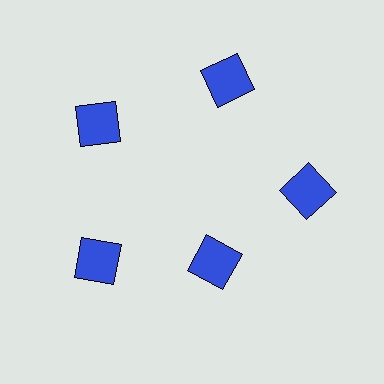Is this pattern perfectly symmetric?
No. The 5 blue squares are arranged in a ring, but one element near the 5 o'clock position is pulled inward toward the center, breaking the 5-fold rotational symmetry.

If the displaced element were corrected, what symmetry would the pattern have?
It would have 5-fold rotational symmetry — the pattern would map onto itself every 72 degrees.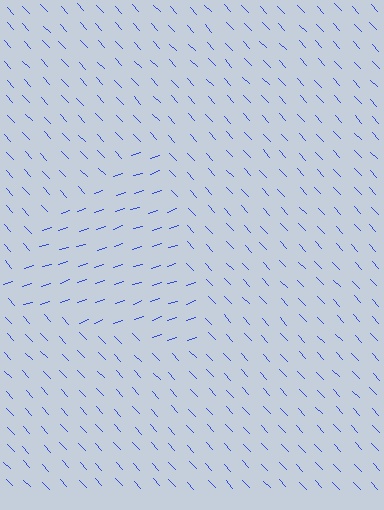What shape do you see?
I see a triangle.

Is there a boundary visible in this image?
Yes, there is a texture boundary formed by a change in line orientation.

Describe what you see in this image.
The image is filled with small blue line segments. A triangle region in the image has lines oriented differently from the surrounding lines, creating a visible texture boundary.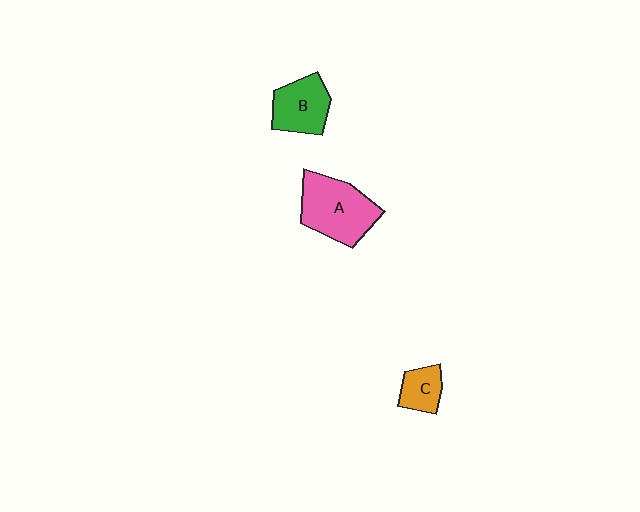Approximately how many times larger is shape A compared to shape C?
Approximately 2.4 times.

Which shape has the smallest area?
Shape C (orange).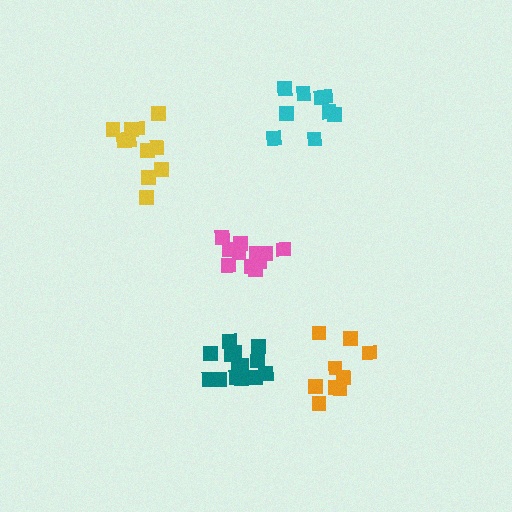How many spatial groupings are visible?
There are 5 spatial groupings.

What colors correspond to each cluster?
The clusters are colored: teal, cyan, yellow, orange, pink.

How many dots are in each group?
Group 1: 14 dots, Group 2: 9 dots, Group 3: 11 dots, Group 4: 9 dots, Group 5: 11 dots (54 total).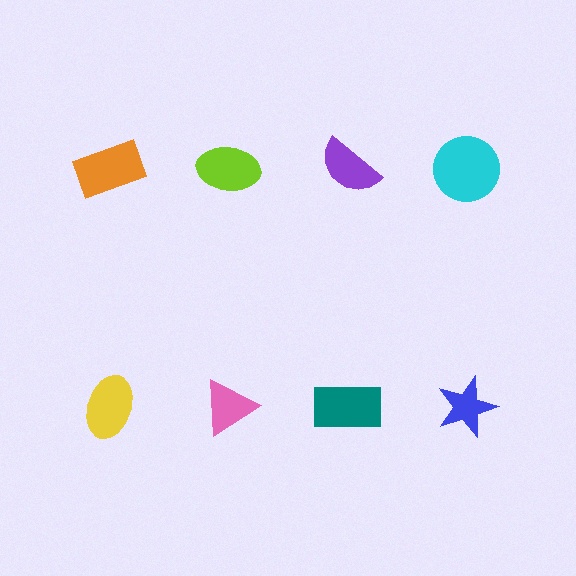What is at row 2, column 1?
A yellow ellipse.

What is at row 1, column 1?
An orange rectangle.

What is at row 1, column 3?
A purple semicircle.